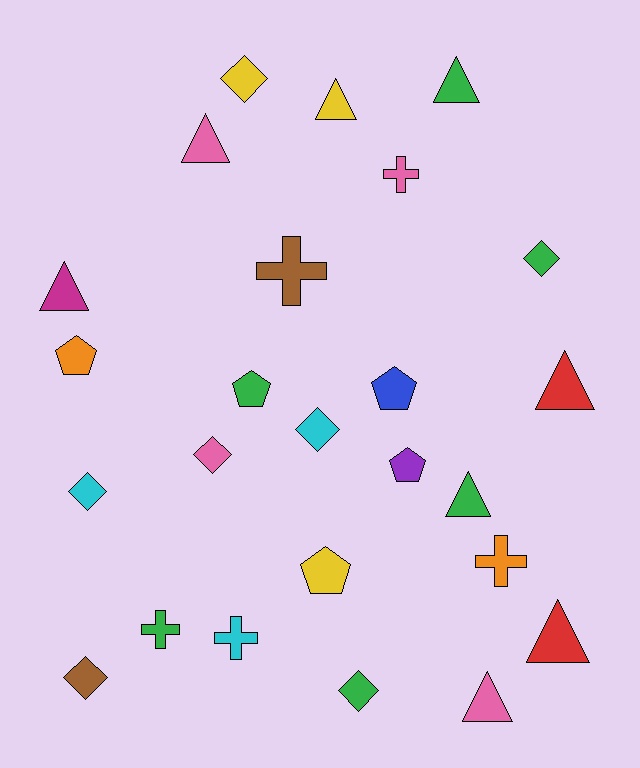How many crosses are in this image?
There are 5 crosses.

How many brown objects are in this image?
There are 2 brown objects.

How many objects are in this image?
There are 25 objects.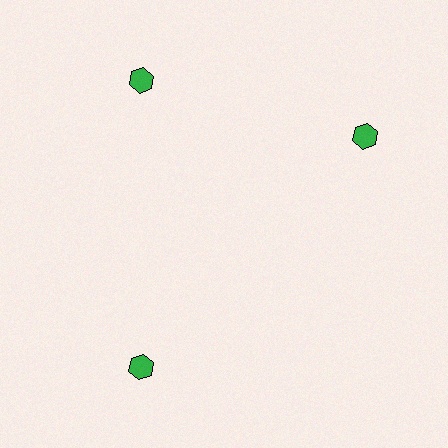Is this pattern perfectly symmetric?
No. The 3 green hexagons are arranged in a ring, but one element near the 3 o'clock position is rotated out of alignment along the ring, breaking the 3-fold rotational symmetry.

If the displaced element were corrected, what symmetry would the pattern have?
It would have 3-fold rotational symmetry — the pattern would map onto itself every 120 degrees.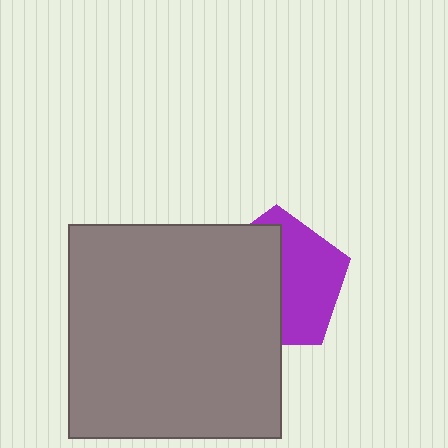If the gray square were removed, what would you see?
You would see the complete purple pentagon.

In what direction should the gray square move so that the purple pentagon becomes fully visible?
The gray square should move left. That is the shortest direction to clear the overlap and leave the purple pentagon fully visible.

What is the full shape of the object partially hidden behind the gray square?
The partially hidden object is a purple pentagon.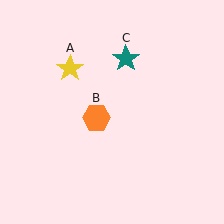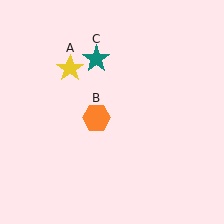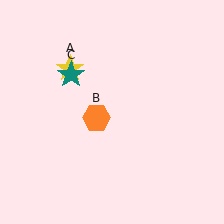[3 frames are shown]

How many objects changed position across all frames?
1 object changed position: teal star (object C).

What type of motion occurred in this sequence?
The teal star (object C) rotated counterclockwise around the center of the scene.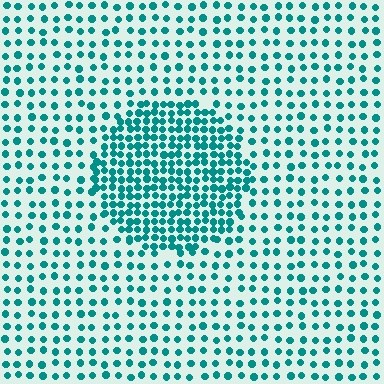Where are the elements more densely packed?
The elements are more densely packed inside the circle boundary.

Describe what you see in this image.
The image contains small teal elements arranged at two different densities. A circle-shaped region is visible where the elements are more densely packed than the surrounding area.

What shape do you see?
I see a circle.